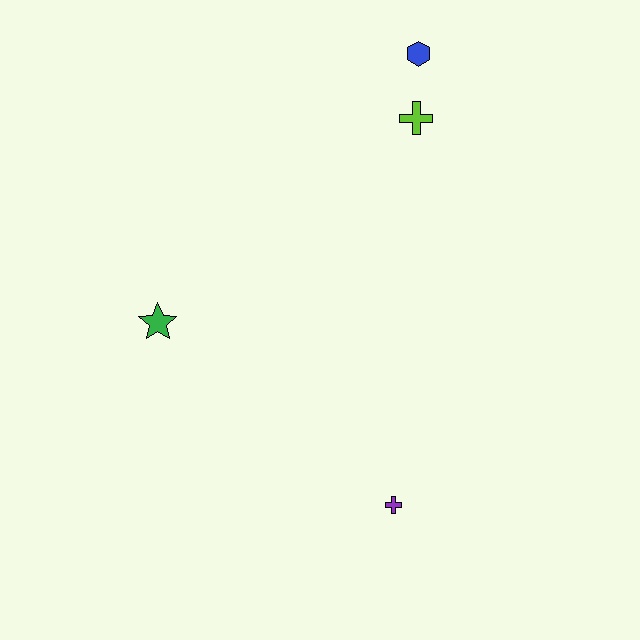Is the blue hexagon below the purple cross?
No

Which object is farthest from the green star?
The blue hexagon is farthest from the green star.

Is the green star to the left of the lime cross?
Yes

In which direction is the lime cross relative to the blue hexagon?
The lime cross is below the blue hexagon.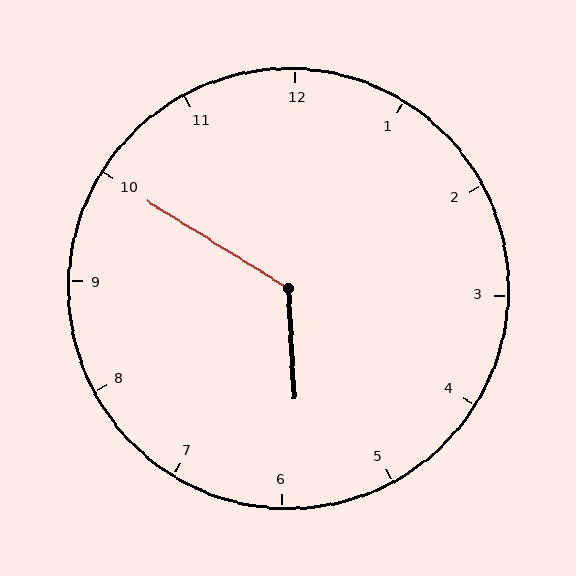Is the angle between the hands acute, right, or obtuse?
It is obtuse.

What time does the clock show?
5:50.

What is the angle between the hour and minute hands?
Approximately 125 degrees.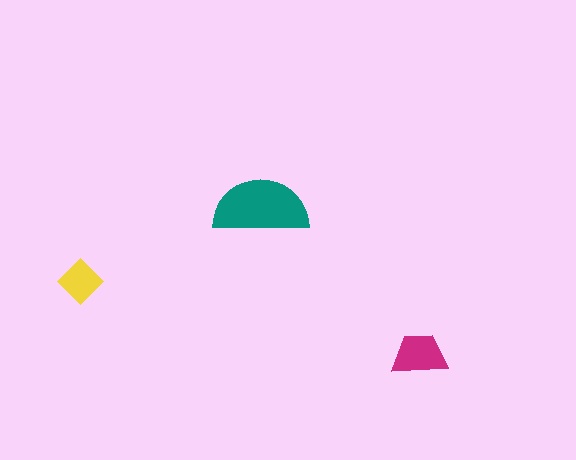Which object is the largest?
The teal semicircle.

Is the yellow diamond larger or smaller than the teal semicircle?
Smaller.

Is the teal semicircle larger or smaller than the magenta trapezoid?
Larger.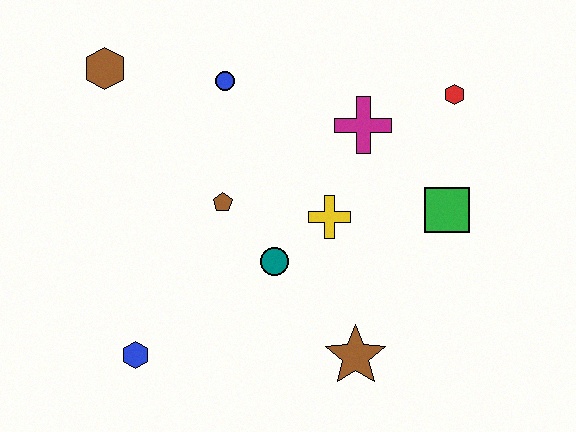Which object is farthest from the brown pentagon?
The red hexagon is farthest from the brown pentagon.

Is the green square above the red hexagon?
No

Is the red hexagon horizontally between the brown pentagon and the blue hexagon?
No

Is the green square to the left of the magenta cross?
No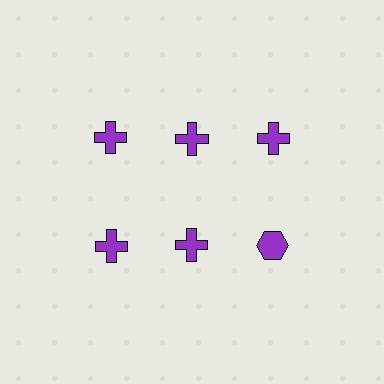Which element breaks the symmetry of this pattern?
The purple hexagon in the second row, center column breaks the symmetry. All other shapes are purple crosses.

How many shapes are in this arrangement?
There are 6 shapes arranged in a grid pattern.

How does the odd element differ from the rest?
It has a different shape: hexagon instead of cross.